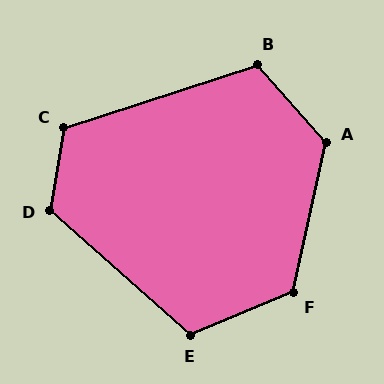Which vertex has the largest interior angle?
A, at approximately 126 degrees.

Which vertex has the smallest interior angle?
B, at approximately 113 degrees.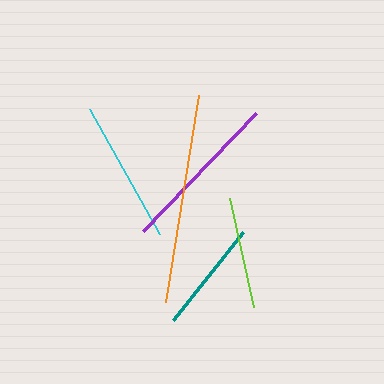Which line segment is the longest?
The orange line is the longest at approximately 209 pixels.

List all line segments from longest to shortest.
From longest to shortest: orange, purple, cyan, teal, lime.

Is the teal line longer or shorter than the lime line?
The teal line is longer than the lime line.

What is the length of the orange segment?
The orange segment is approximately 209 pixels long.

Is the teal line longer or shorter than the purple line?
The purple line is longer than the teal line.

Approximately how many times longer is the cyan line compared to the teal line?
The cyan line is approximately 1.3 times the length of the teal line.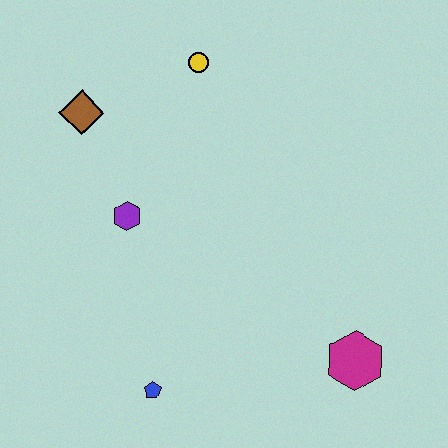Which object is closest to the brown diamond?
The purple hexagon is closest to the brown diamond.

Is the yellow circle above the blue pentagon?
Yes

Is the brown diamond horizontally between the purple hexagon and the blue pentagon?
No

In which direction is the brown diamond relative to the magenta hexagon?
The brown diamond is to the left of the magenta hexagon.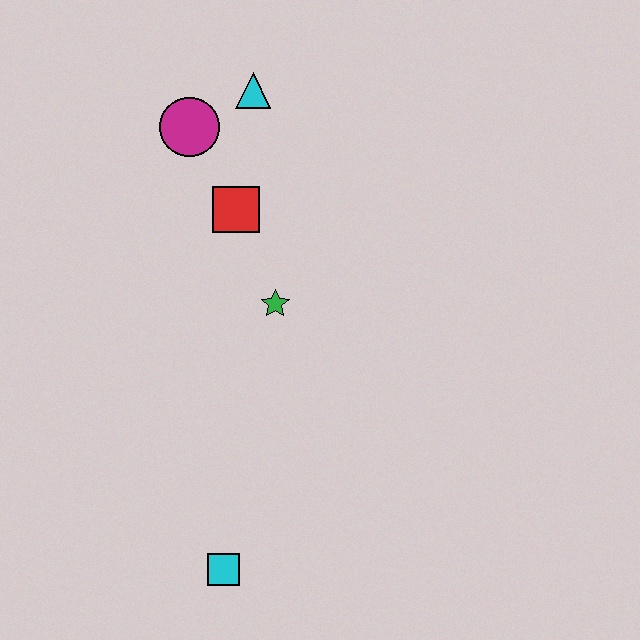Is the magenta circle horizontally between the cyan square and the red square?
No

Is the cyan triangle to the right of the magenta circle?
Yes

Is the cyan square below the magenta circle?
Yes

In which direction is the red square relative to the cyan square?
The red square is above the cyan square.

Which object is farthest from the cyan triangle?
The cyan square is farthest from the cyan triangle.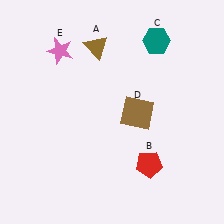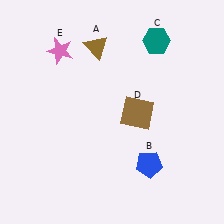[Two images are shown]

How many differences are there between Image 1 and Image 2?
There is 1 difference between the two images.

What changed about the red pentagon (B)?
In Image 1, B is red. In Image 2, it changed to blue.